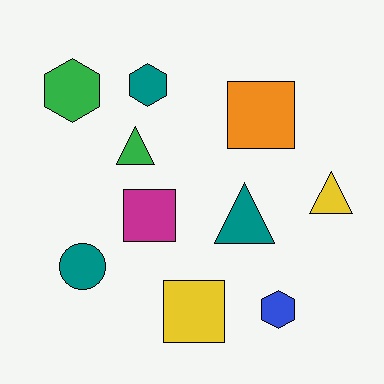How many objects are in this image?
There are 10 objects.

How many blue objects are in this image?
There is 1 blue object.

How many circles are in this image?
There is 1 circle.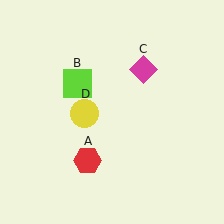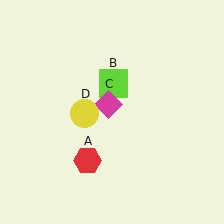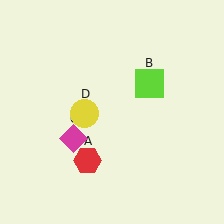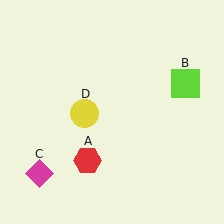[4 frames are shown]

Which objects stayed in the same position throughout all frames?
Red hexagon (object A) and yellow circle (object D) remained stationary.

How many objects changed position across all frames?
2 objects changed position: lime square (object B), magenta diamond (object C).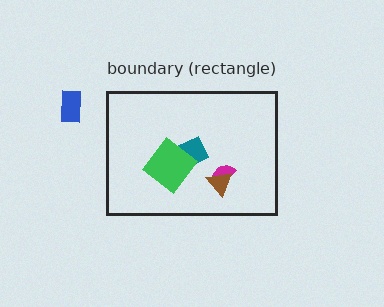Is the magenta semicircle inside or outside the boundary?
Inside.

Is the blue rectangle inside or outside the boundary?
Outside.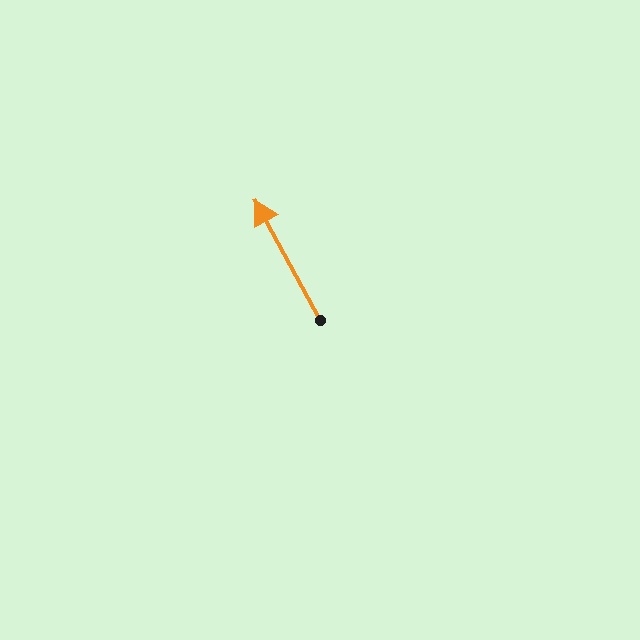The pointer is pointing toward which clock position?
Roughly 11 o'clock.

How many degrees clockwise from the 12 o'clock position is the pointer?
Approximately 332 degrees.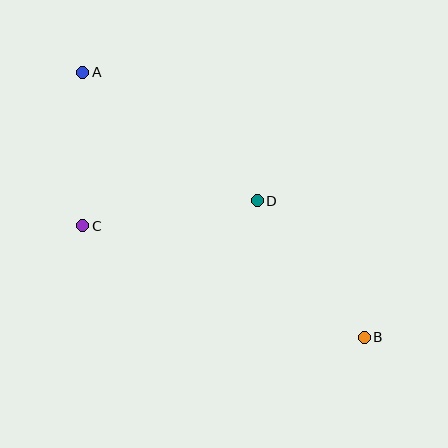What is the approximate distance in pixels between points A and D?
The distance between A and D is approximately 216 pixels.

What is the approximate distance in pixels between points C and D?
The distance between C and D is approximately 176 pixels.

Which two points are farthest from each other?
Points A and B are farthest from each other.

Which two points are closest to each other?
Points A and C are closest to each other.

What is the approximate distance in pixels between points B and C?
The distance between B and C is approximately 303 pixels.